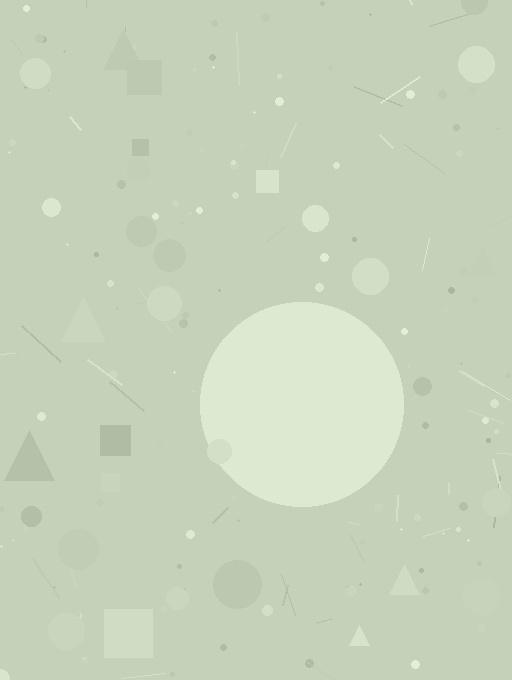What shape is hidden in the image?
A circle is hidden in the image.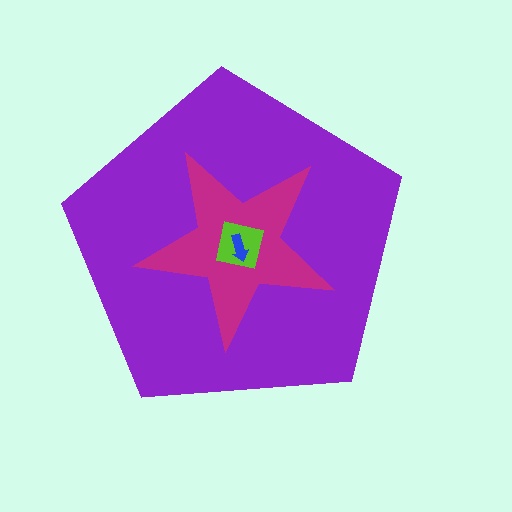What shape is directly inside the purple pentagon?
The magenta star.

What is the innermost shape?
The blue arrow.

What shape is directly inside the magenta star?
The lime square.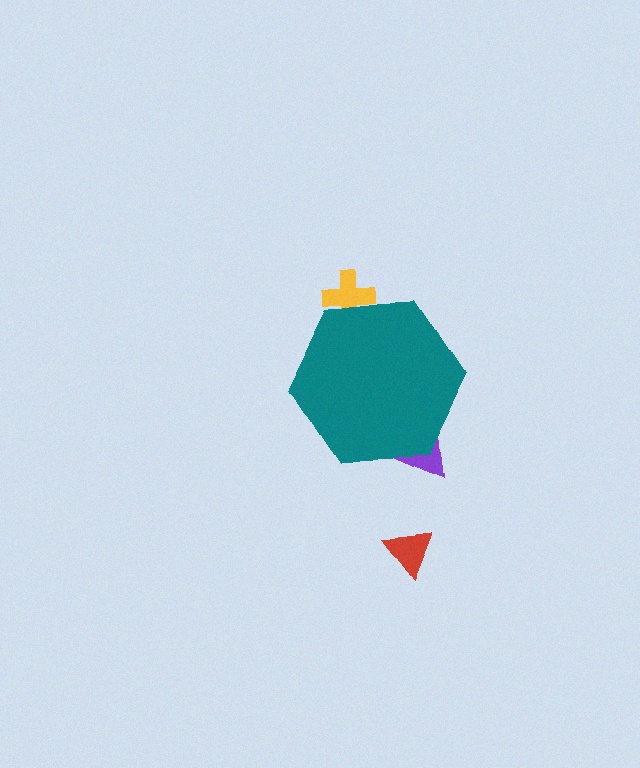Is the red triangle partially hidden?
No, the red triangle is fully visible.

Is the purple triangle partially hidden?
Yes, the purple triangle is partially hidden behind the teal hexagon.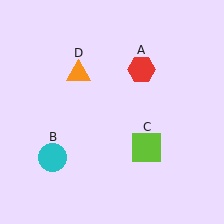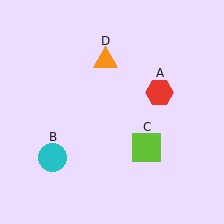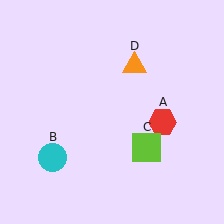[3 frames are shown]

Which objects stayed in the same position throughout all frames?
Cyan circle (object B) and lime square (object C) remained stationary.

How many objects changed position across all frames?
2 objects changed position: red hexagon (object A), orange triangle (object D).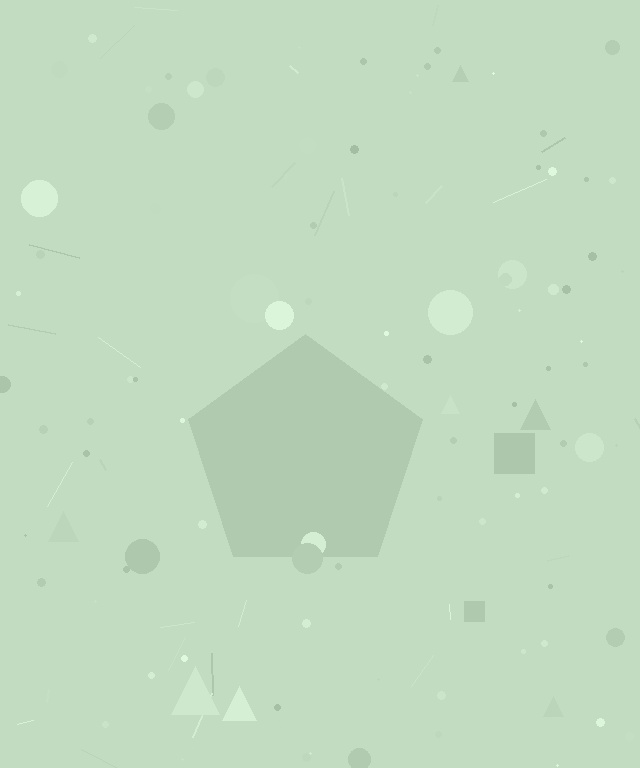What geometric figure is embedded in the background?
A pentagon is embedded in the background.